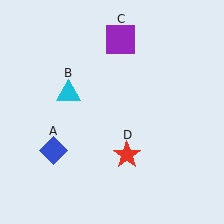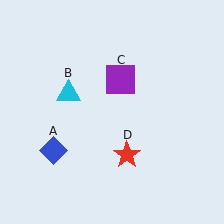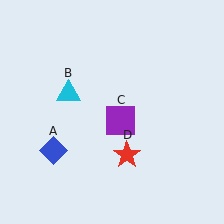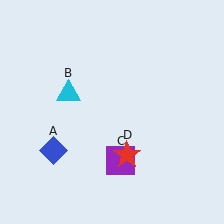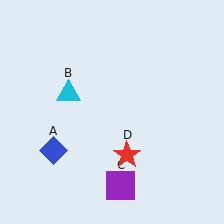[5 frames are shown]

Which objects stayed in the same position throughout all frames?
Blue diamond (object A) and cyan triangle (object B) and red star (object D) remained stationary.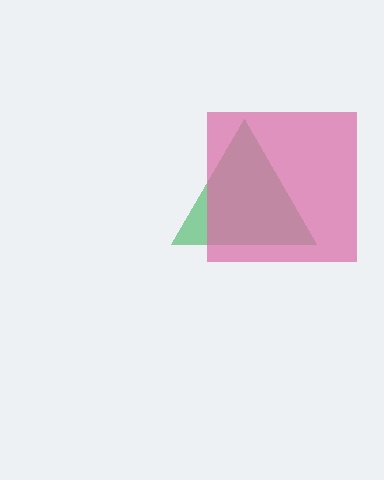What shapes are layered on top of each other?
The layered shapes are: a green triangle, a pink square.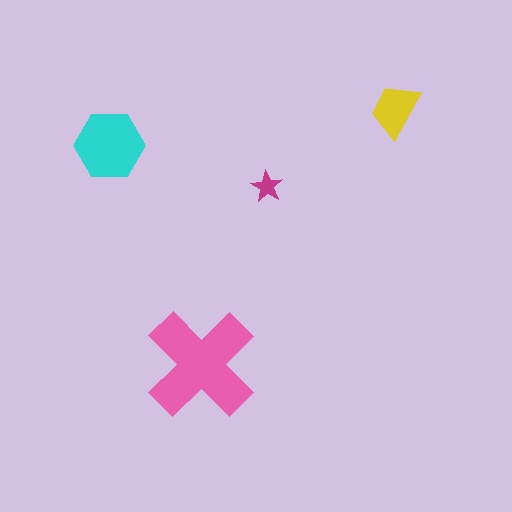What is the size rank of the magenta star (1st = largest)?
4th.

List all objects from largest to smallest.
The pink cross, the cyan hexagon, the yellow trapezoid, the magenta star.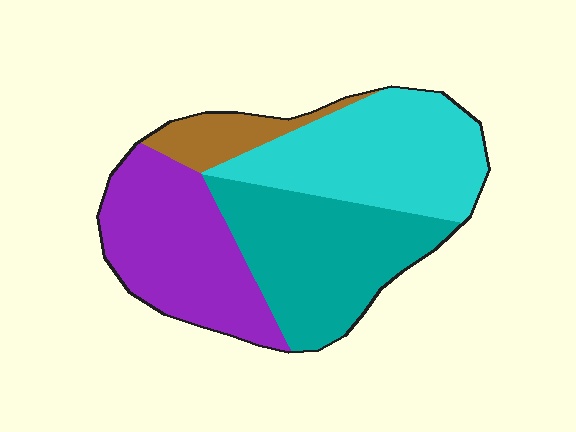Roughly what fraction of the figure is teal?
Teal takes up about one third (1/3) of the figure.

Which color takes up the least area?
Brown, at roughly 10%.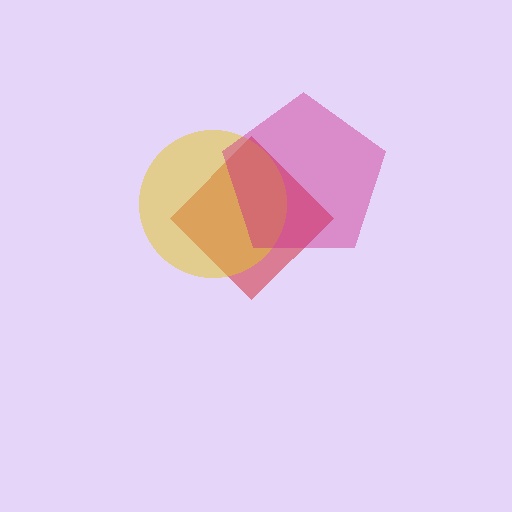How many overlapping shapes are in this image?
There are 3 overlapping shapes in the image.